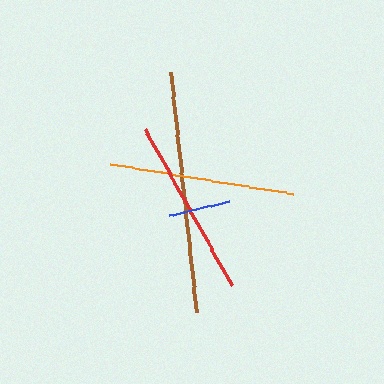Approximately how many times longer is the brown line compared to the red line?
The brown line is approximately 1.3 times the length of the red line.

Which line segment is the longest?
The brown line is the longest at approximately 241 pixels.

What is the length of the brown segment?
The brown segment is approximately 241 pixels long.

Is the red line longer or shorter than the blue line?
The red line is longer than the blue line.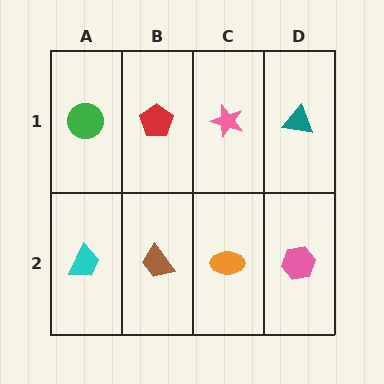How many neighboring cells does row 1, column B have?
3.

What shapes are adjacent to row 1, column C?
An orange ellipse (row 2, column C), a red pentagon (row 1, column B), a teal triangle (row 1, column D).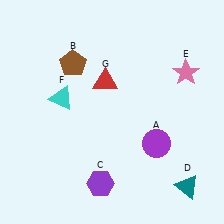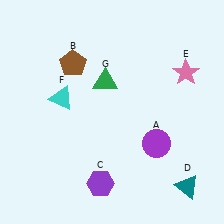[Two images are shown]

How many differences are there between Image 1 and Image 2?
There is 1 difference between the two images.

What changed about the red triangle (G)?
In Image 1, G is red. In Image 2, it changed to green.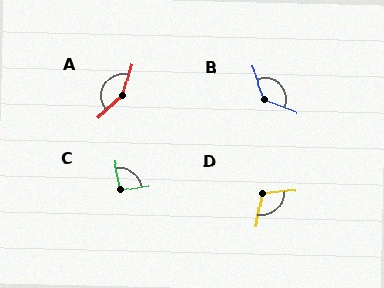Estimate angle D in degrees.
Approximately 105 degrees.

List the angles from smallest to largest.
C (91°), D (105°), B (133°), A (147°).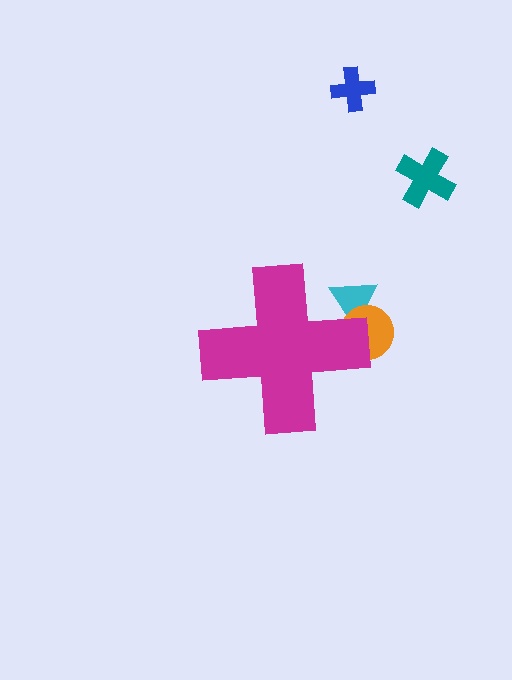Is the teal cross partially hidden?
No, the teal cross is fully visible.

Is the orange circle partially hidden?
Yes, the orange circle is partially hidden behind the magenta cross.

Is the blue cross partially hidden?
No, the blue cross is fully visible.